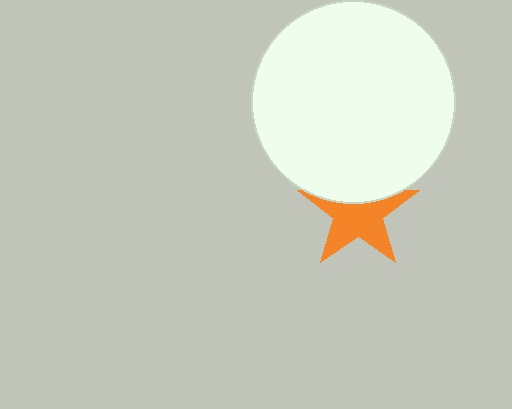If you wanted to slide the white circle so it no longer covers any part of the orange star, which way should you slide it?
Slide it up — that is the most direct way to separate the two shapes.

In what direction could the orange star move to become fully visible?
The orange star could move down. That would shift it out from behind the white circle entirely.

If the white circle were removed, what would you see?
You would see the complete orange star.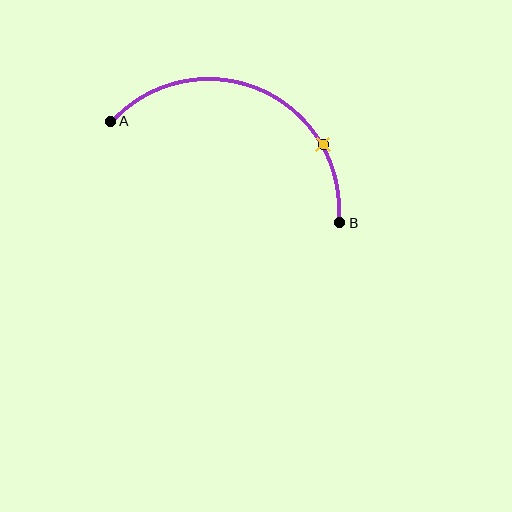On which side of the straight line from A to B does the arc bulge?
The arc bulges above the straight line connecting A and B.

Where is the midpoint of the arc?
The arc midpoint is the point on the curve farthest from the straight line joining A and B. It sits above that line.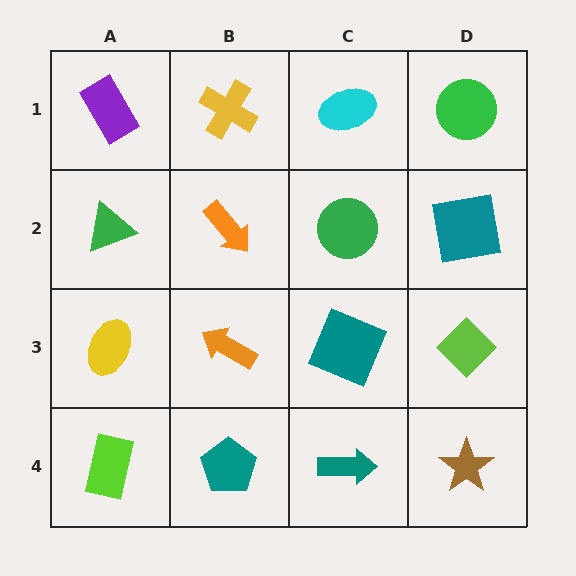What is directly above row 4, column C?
A teal square.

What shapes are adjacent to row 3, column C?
A green circle (row 2, column C), a teal arrow (row 4, column C), an orange arrow (row 3, column B), a lime diamond (row 3, column D).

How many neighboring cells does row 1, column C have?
3.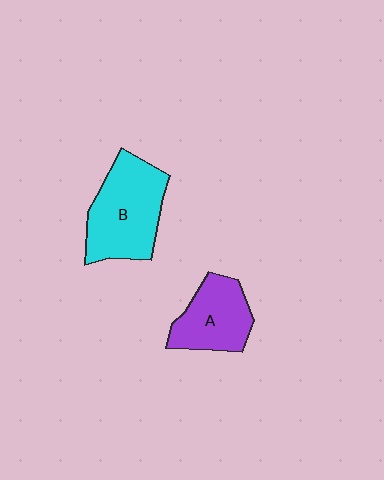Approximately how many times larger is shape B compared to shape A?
Approximately 1.4 times.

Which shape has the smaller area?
Shape A (purple).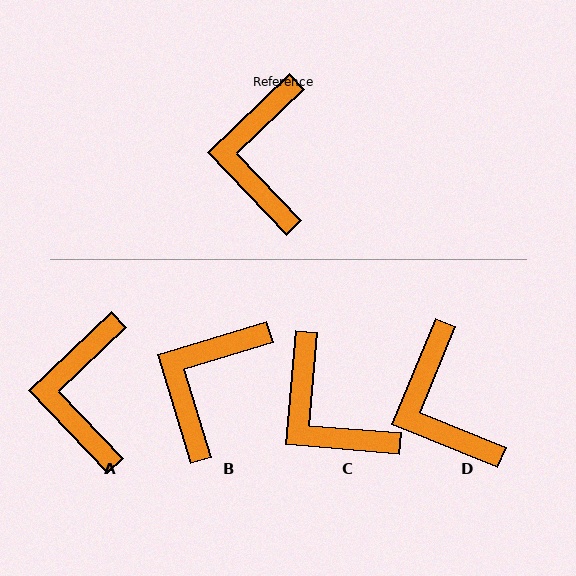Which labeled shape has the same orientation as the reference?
A.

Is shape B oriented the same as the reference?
No, it is off by about 27 degrees.